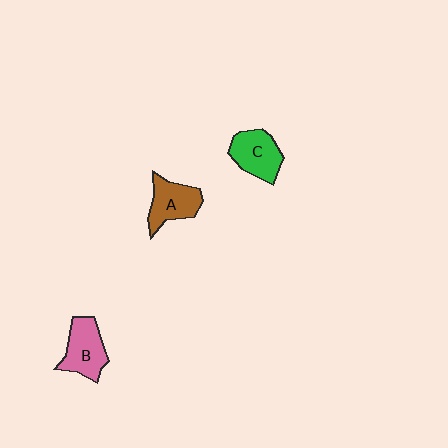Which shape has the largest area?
Shape B (pink).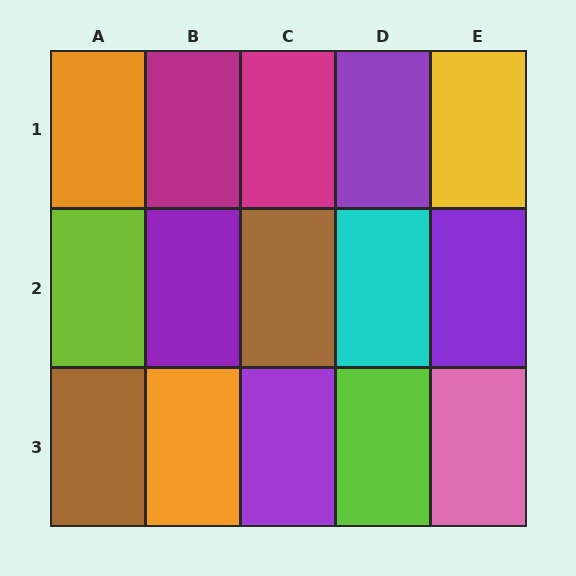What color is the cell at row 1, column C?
Magenta.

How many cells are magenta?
2 cells are magenta.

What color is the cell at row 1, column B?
Magenta.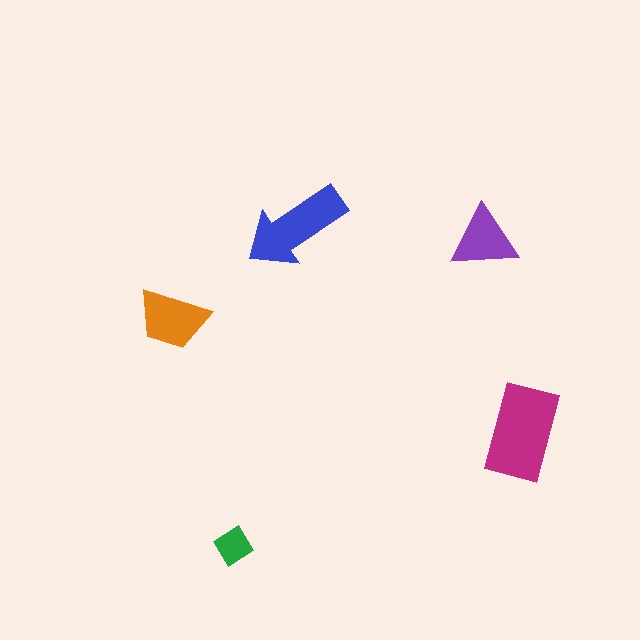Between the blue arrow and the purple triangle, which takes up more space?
The blue arrow.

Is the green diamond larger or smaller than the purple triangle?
Smaller.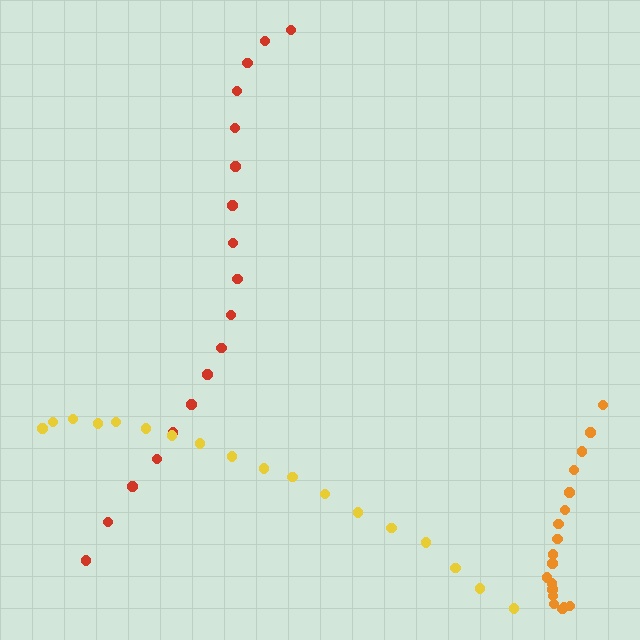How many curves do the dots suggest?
There are 3 distinct paths.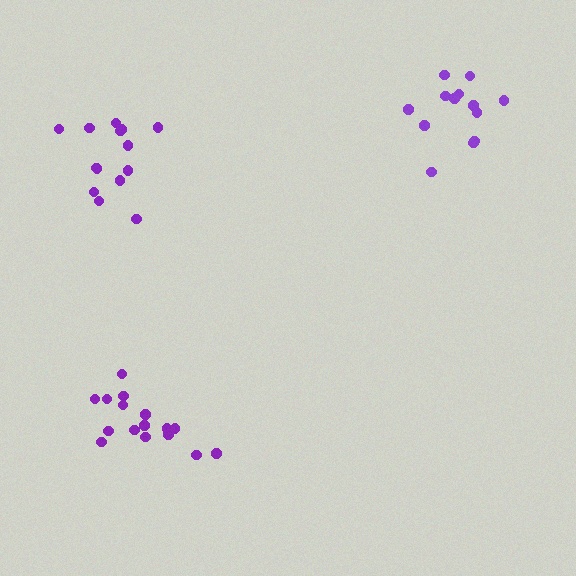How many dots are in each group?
Group 1: 16 dots, Group 2: 14 dots, Group 3: 13 dots (43 total).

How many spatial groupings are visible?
There are 3 spatial groupings.